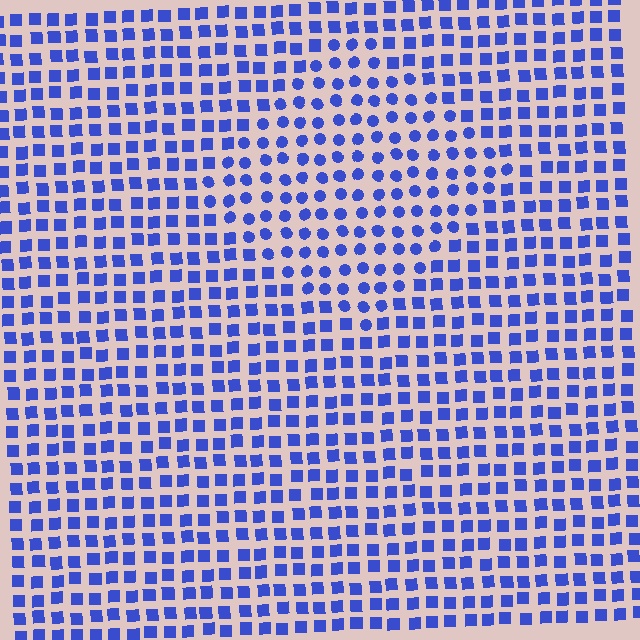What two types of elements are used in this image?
The image uses circles inside the diamond region and squares outside it.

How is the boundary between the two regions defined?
The boundary is defined by a change in element shape: circles inside vs. squares outside. All elements share the same color and spacing.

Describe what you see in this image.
The image is filled with small blue elements arranged in a uniform grid. A diamond-shaped region contains circles, while the surrounding area contains squares. The boundary is defined purely by the change in element shape.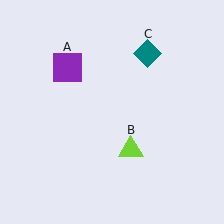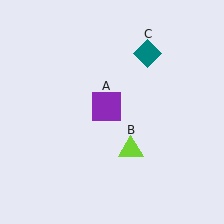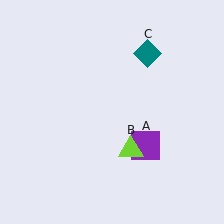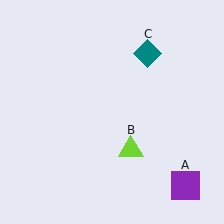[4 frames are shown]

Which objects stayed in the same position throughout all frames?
Lime triangle (object B) and teal diamond (object C) remained stationary.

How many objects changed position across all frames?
1 object changed position: purple square (object A).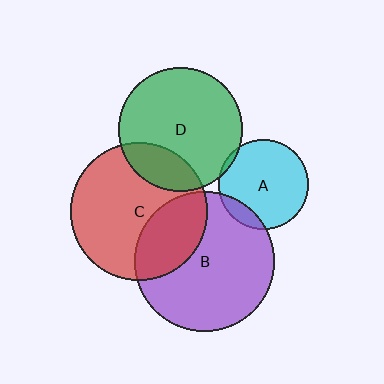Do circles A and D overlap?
Yes.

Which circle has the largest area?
Circle B (purple).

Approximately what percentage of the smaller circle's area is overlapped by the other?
Approximately 5%.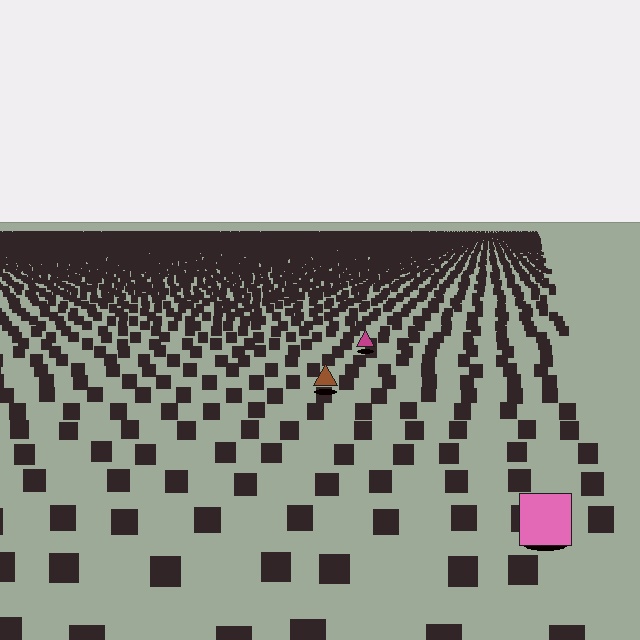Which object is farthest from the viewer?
The magenta triangle is farthest from the viewer. It appears smaller and the ground texture around it is denser.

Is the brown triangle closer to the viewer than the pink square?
No. The pink square is closer — you can tell from the texture gradient: the ground texture is coarser near it.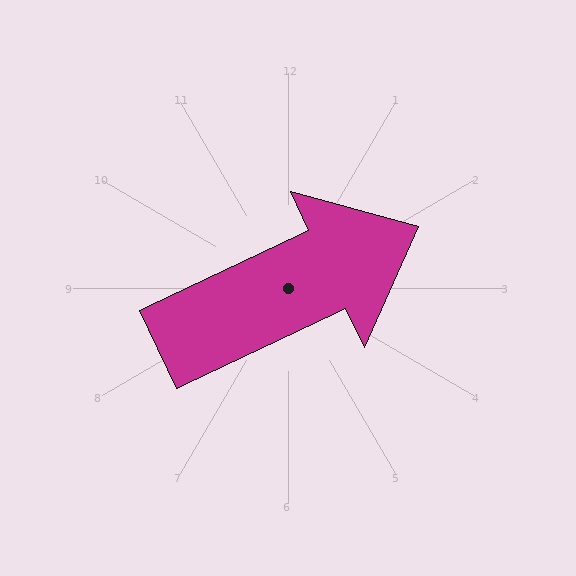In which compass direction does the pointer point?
Northeast.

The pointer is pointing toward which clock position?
Roughly 2 o'clock.